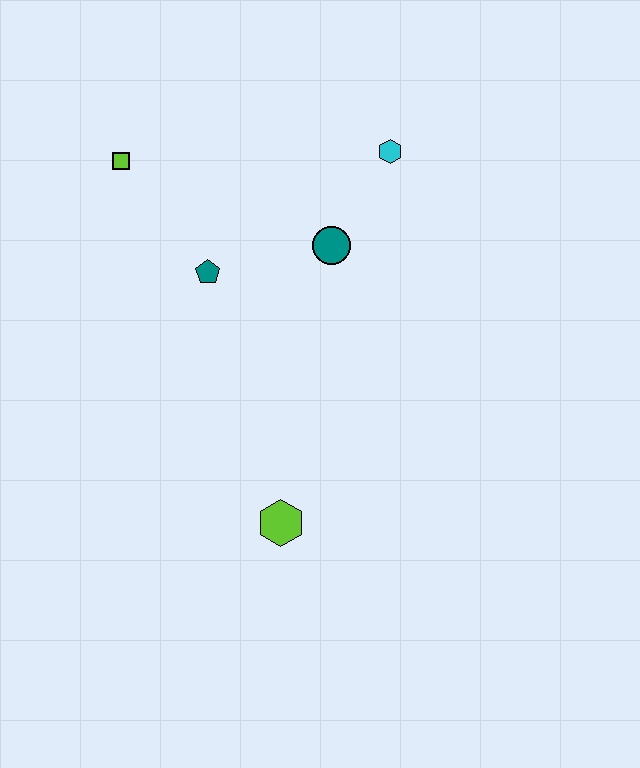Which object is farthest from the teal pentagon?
The lime hexagon is farthest from the teal pentagon.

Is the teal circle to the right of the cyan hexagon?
No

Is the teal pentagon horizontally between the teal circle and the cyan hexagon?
No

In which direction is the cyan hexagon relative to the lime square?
The cyan hexagon is to the right of the lime square.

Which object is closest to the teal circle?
The cyan hexagon is closest to the teal circle.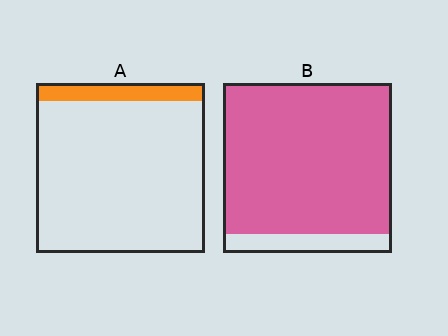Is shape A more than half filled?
No.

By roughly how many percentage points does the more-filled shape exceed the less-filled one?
By roughly 80 percentage points (B over A).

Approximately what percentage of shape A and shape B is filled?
A is approximately 10% and B is approximately 90%.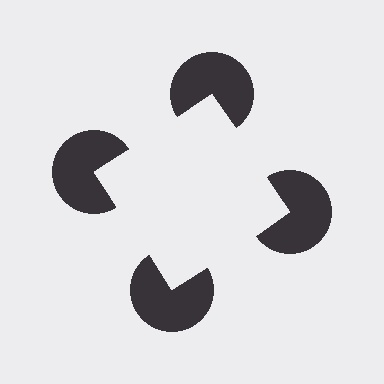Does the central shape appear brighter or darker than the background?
It typically appears slightly brighter than the background, even though no actual brightness change is drawn.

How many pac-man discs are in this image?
There are 4 — one at each vertex of the illusory square.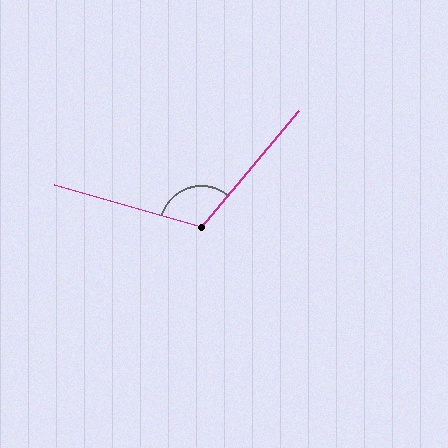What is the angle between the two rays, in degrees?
Approximately 114 degrees.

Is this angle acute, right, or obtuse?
It is obtuse.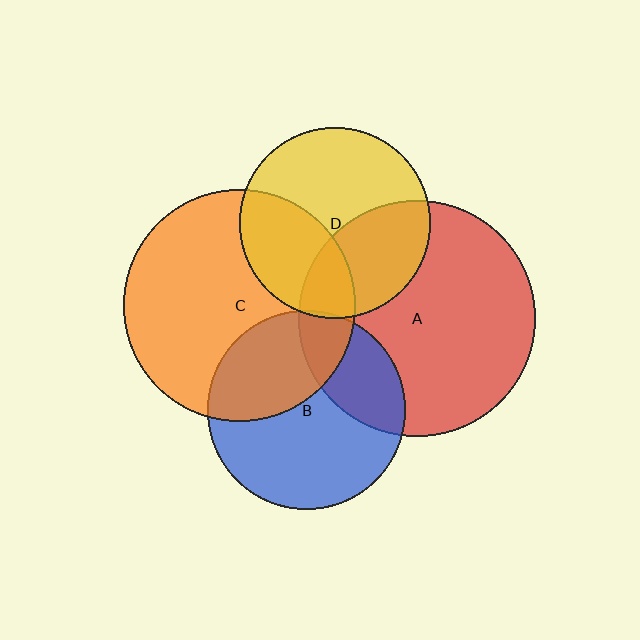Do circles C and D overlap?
Yes.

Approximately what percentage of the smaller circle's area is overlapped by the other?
Approximately 35%.